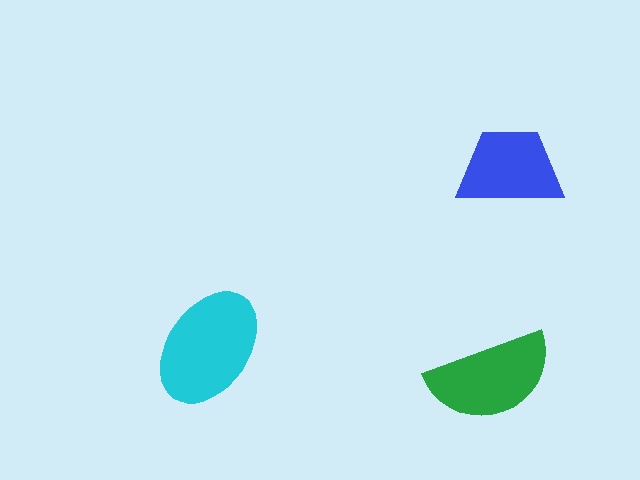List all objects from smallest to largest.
The blue trapezoid, the green semicircle, the cyan ellipse.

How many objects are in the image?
There are 3 objects in the image.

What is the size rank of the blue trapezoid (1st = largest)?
3rd.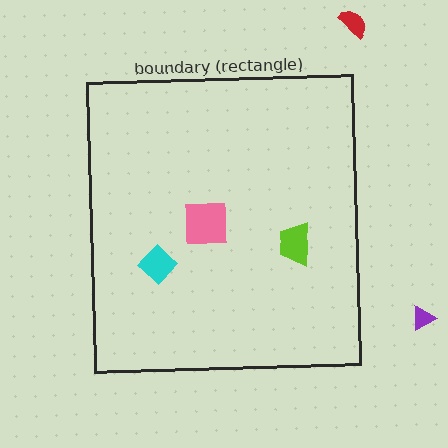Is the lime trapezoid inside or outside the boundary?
Inside.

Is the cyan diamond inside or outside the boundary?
Inside.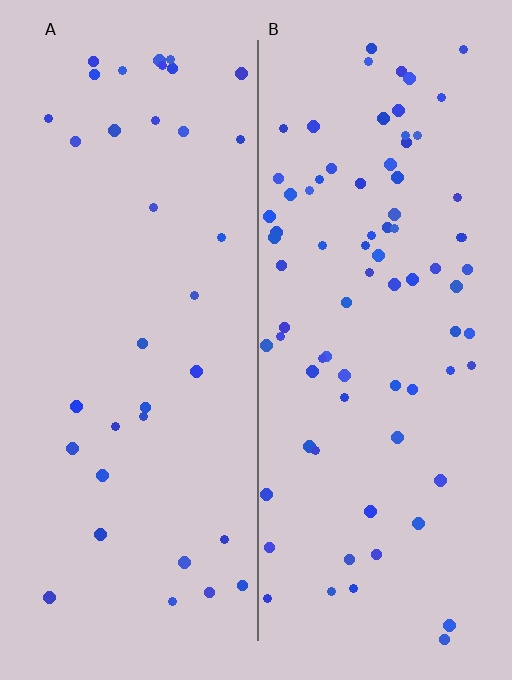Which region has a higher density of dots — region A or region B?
B (the right).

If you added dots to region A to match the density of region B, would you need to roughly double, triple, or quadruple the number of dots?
Approximately double.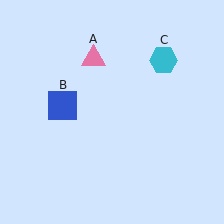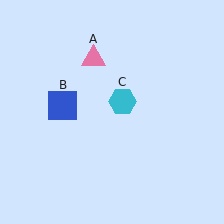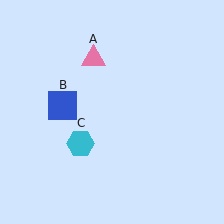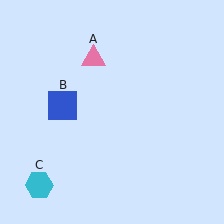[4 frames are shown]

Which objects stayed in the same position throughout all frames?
Pink triangle (object A) and blue square (object B) remained stationary.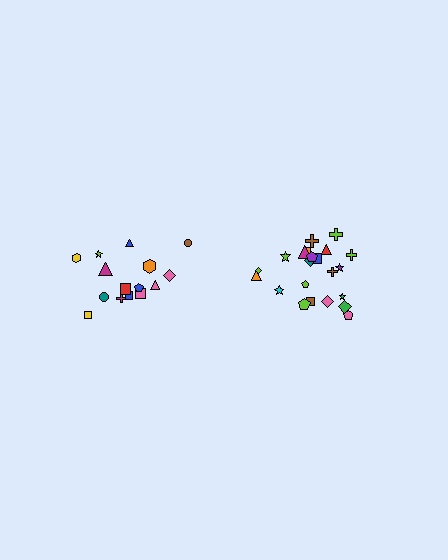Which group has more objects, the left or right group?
The right group.